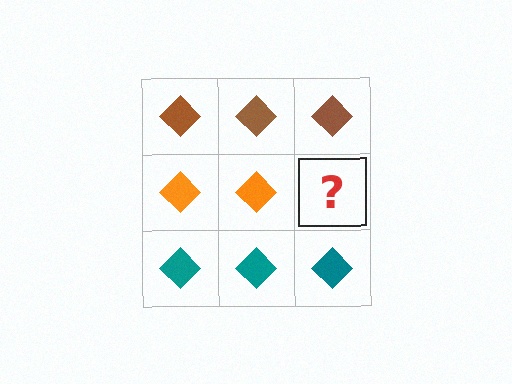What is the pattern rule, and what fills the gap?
The rule is that each row has a consistent color. The gap should be filled with an orange diamond.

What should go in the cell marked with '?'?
The missing cell should contain an orange diamond.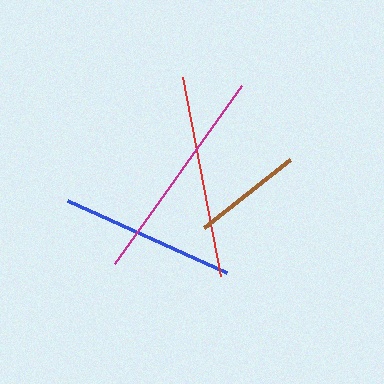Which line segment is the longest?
The magenta line is the longest at approximately 219 pixels.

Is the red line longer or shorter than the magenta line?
The magenta line is longer than the red line.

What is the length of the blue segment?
The blue segment is approximately 174 pixels long.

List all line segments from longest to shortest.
From longest to shortest: magenta, red, blue, brown.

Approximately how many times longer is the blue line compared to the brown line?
The blue line is approximately 1.6 times the length of the brown line.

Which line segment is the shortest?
The brown line is the shortest at approximately 110 pixels.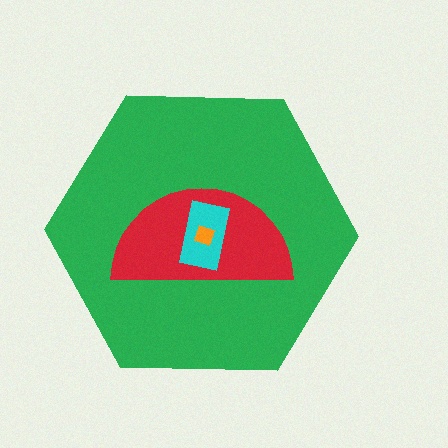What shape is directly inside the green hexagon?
The red semicircle.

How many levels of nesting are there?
4.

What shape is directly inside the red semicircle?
The cyan rectangle.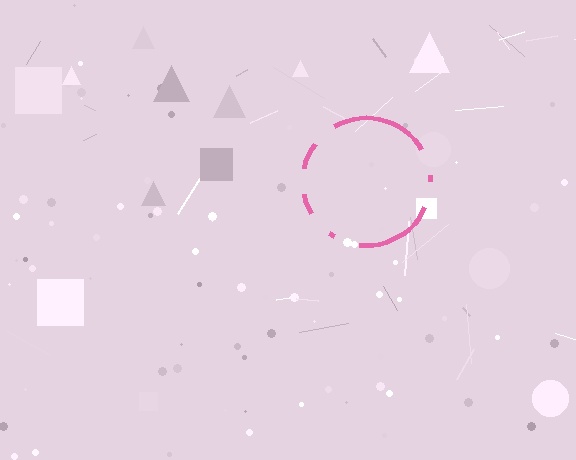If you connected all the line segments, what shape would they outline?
They would outline a circle.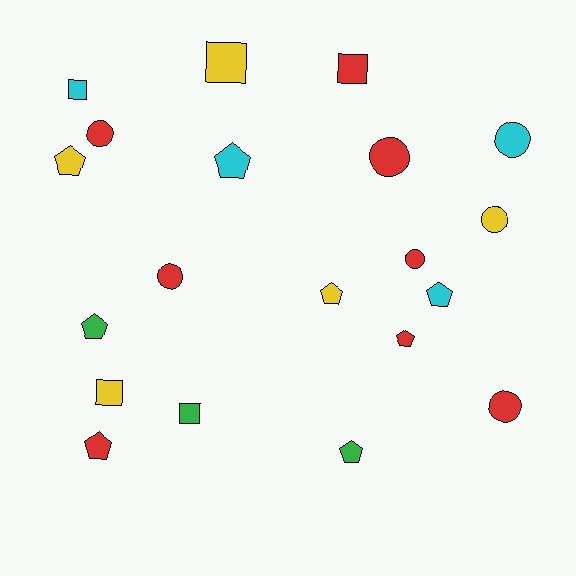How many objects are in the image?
There are 20 objects.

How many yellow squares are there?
There are 2 yellow squares.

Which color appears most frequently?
Red, with 8 objects.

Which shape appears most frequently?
Pentagon, with 8 objects.